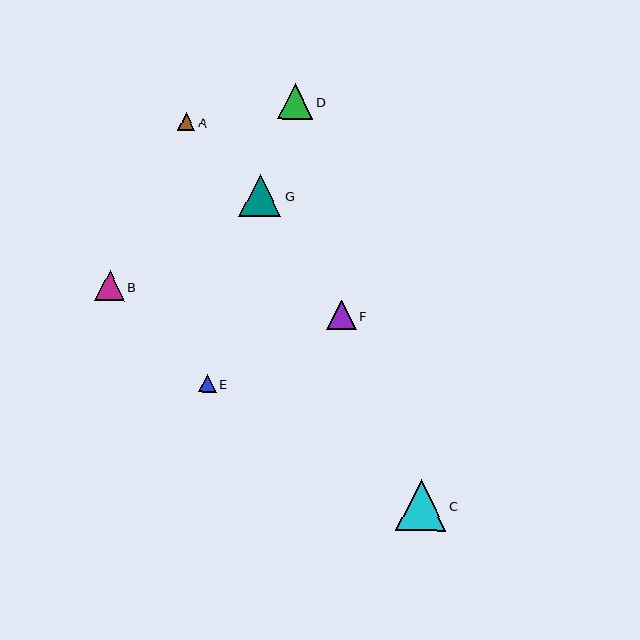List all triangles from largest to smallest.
From largest to smallest: C, G, D, B, F, E, A.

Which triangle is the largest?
Triangle C is the largest with a size of approximately 50 pixels.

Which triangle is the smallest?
Triangle A is the smallest with a size of approximately 18 pixels.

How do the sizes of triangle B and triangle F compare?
Triangle B and triangle F are approximately the same size.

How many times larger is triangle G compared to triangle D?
Triangle G is approximately 1.2 times the size of triangle D.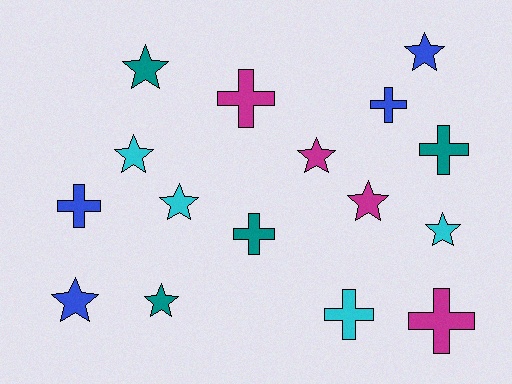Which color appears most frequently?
Blue, with 4 objects.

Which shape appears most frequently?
Star, with 9 objects.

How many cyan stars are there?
There are 3 cyan stars.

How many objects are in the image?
There are 16 objects.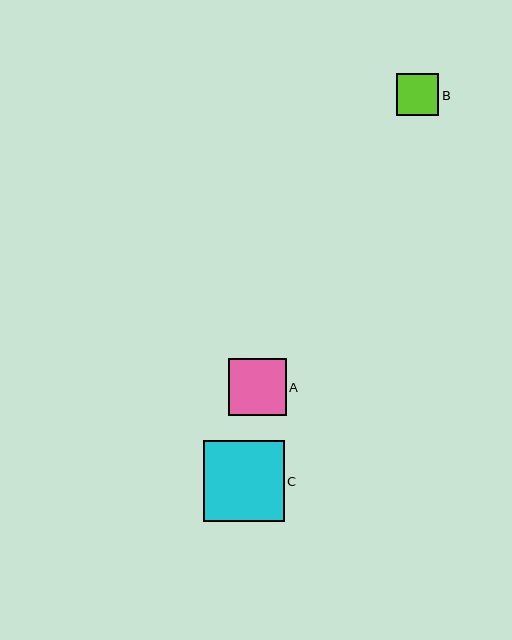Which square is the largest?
Square C is the largest with a size of approximately 81 pixels.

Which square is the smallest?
Square B is the smallest with a size of approximately 42 pixels.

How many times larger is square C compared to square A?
Square C is approximately 1.4 times the size of square A.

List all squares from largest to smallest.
From largest to smallest: C, A, B.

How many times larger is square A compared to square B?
Square A is approximately 1.4 times the size of square B.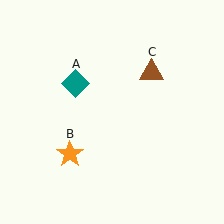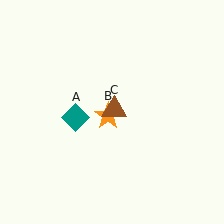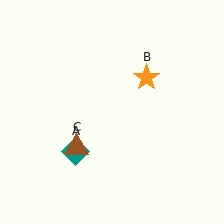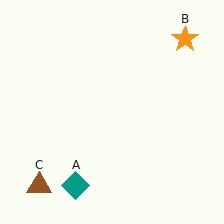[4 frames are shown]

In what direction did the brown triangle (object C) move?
The brown triangle (object C) moved down and to the left.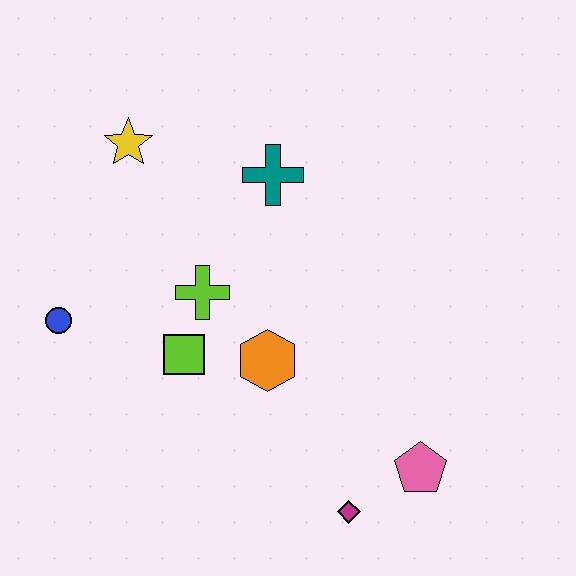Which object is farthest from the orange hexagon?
The yellow star is farthest from the orange hexagon.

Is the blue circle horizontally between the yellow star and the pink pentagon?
No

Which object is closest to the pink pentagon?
The magenta diamond is closest to the pink pentagon.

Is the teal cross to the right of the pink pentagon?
No